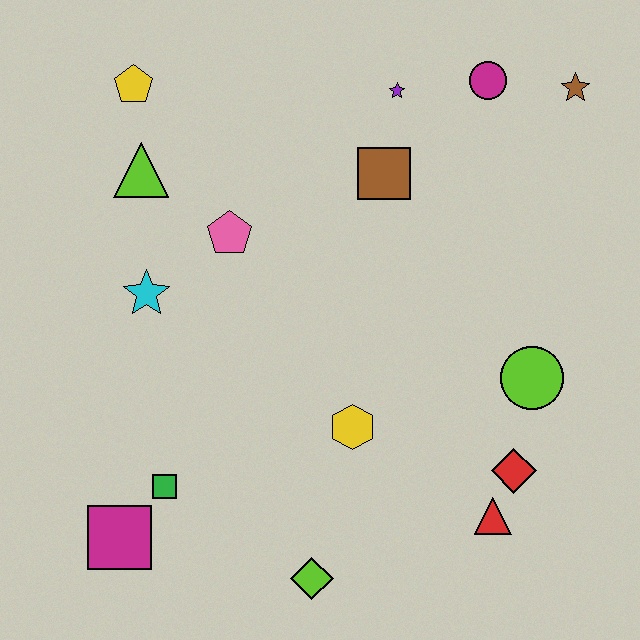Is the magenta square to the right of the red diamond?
No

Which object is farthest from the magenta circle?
The magenta square is farthest from the magenta circle.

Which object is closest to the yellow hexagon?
The lime diamond is closest to the yellow hexagon.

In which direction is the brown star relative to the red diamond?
The brown star is above the red diamond.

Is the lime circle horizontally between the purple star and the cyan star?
No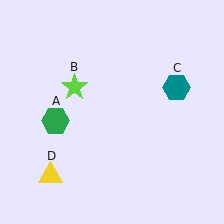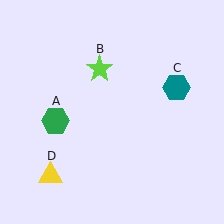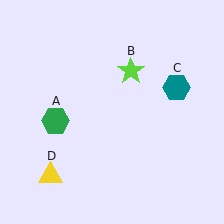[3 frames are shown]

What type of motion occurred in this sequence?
The lime star (object B) rotated clockwise around the center of the scene.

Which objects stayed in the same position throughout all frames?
Green hexagon (object A) and teal hexagon (object C) and yellow triangle (object D) remained stationary.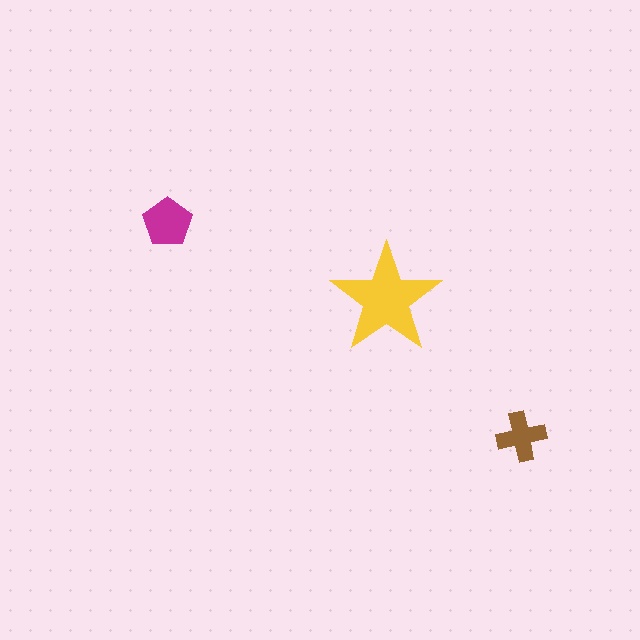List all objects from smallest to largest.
The brown cross, the magenta pentagon, the yellow star.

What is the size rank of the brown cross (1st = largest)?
3rd.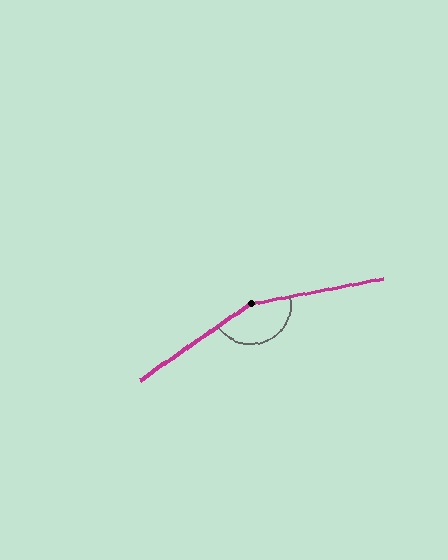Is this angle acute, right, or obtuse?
It is obtuse.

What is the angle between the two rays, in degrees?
Approximately 157 degrees.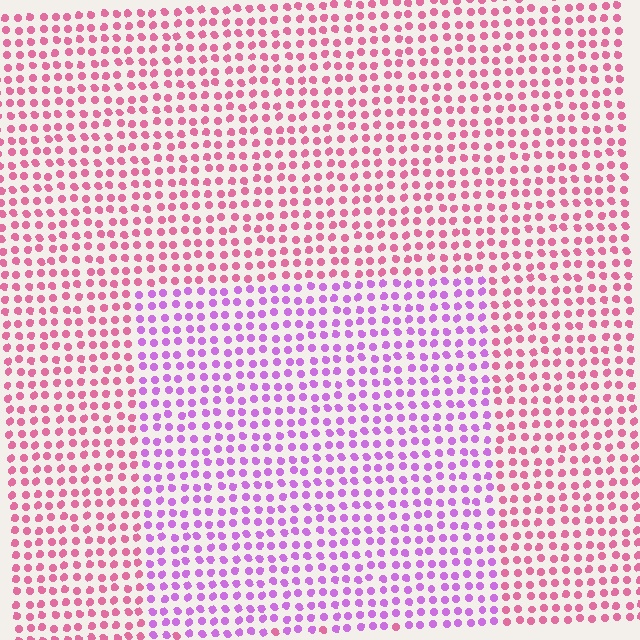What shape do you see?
I see a rectangle.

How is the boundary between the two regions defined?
The boundary is defined purely by a slight shift in hue (about 45 degrees). Spacing, size, and orientation are identical on both sides.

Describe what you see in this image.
The image is filled with small pink elements in a uniform arrangement. A rectangle-shaped region is visible where the elements are tinted to a slightly different hue, forming a subtle color boundary.